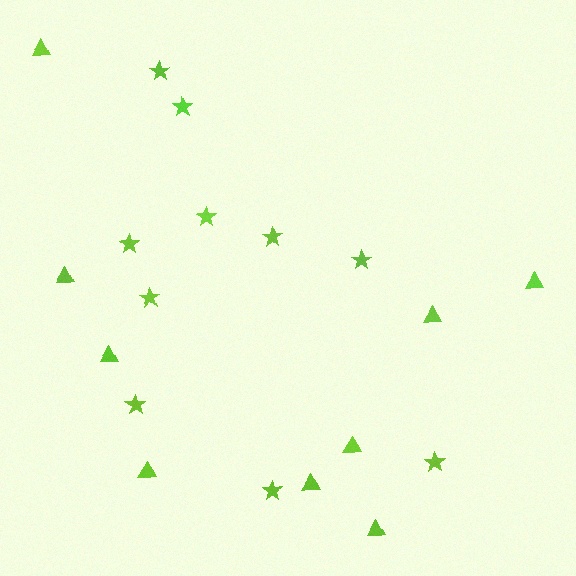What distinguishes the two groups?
There are 2 groups: one group of stars (10) and one group of triangles (9).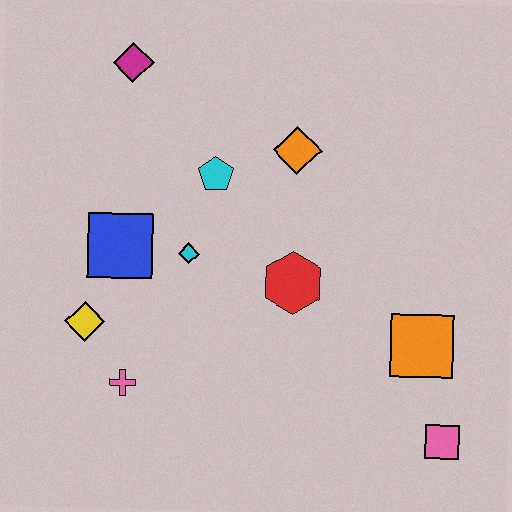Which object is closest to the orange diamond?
The cyan pentagon is closest to the orange diamond.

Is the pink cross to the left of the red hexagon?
Yes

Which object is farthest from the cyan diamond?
The pink square is farthest from the cyan diamond.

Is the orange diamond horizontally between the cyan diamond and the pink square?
Yes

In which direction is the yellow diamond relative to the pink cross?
The yellow diamond is above the pink cross.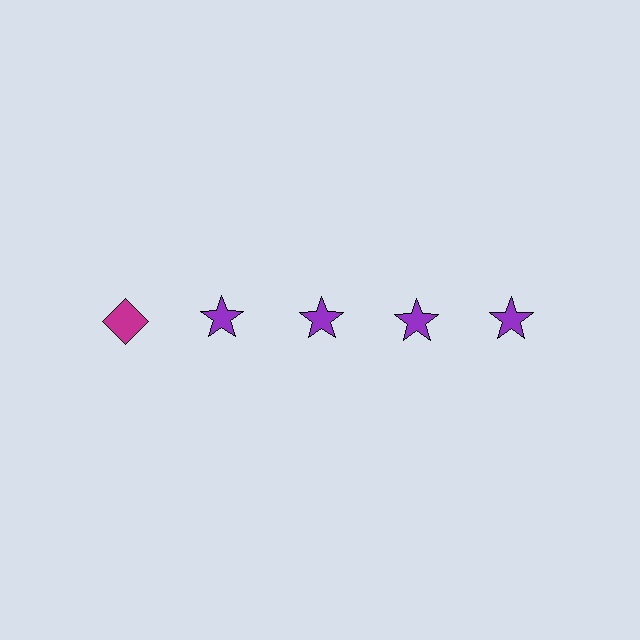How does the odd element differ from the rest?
It differs in both color (magenta instead of purple) and shape (diamond instead of star).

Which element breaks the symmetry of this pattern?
The magenta diamond in the top row, leftmost column breaks the symmetry. All other shapes are purple stars.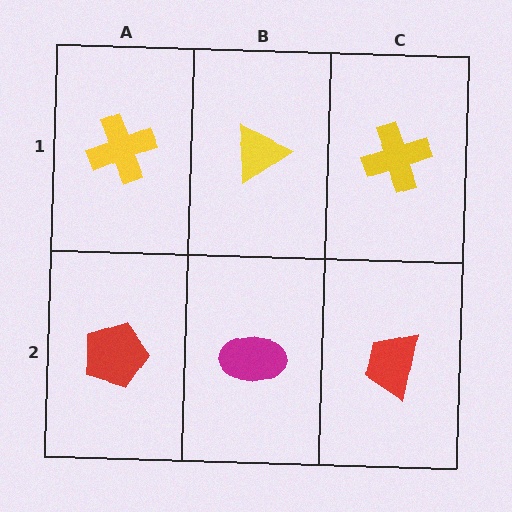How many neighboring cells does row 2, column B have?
3.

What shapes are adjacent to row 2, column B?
A yellow triangle (row 1, column B), a red pentagon (row 2, column A), a red trapezoid (row 2, column C).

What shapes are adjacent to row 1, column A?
A red pentagon (row 2, column A), a yellow triangle (row 1, column B).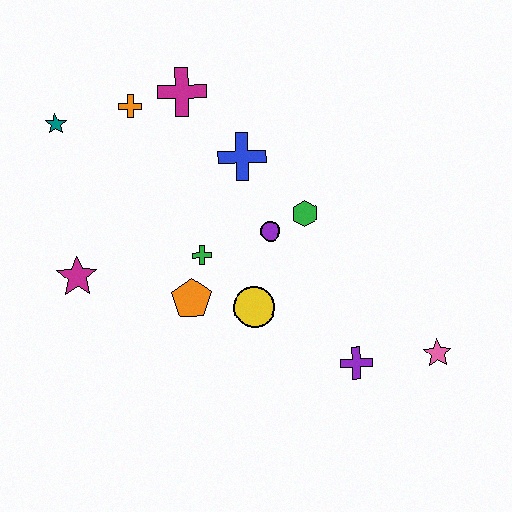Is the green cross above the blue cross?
No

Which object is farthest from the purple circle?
The teal star is farthest from the purple circle.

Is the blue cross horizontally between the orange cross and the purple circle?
Yes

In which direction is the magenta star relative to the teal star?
The magenta star is below the teal star.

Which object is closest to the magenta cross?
The orange cross is closest to the magenta cross.